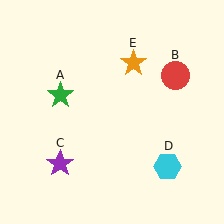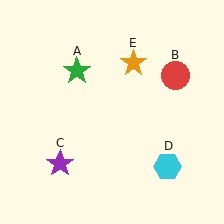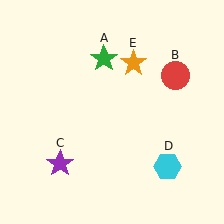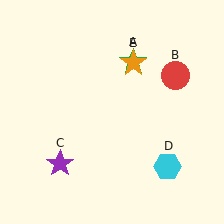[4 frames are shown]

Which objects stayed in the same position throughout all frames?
Red circle (object B) and purple star (object C) and cyan hexagon (object D) and orange star (object E) remained stationary.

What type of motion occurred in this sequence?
The green star (object A) rotated clockwise around the center of the scene.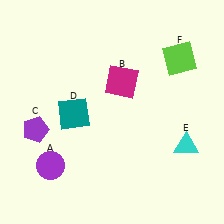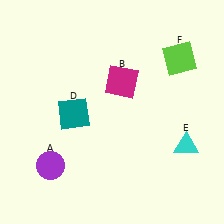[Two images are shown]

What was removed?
The purple pentagon (C) was removed in Image 2.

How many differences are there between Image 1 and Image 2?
There is 1 difference between the two images.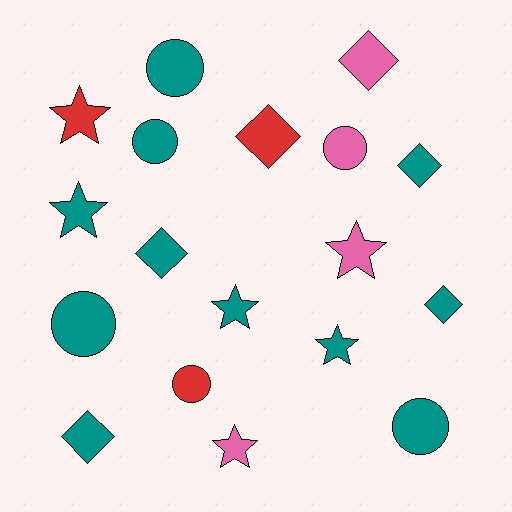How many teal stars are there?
There are 3 teal stars.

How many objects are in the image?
There are 18 objects.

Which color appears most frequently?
Teal, with 11 objects.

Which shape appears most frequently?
Star, with 6 objects.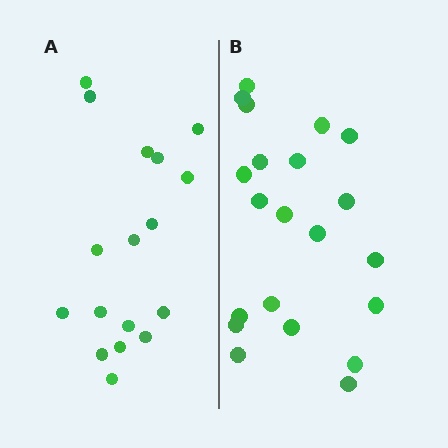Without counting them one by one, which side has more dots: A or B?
Region B (the right region) has more dots.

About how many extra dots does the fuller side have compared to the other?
Region B has about 4 more dots than region A.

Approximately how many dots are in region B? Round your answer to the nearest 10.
About 20 dots. (The exact count is 21, which rounds to 20.)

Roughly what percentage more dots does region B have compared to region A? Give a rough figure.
About 25% more.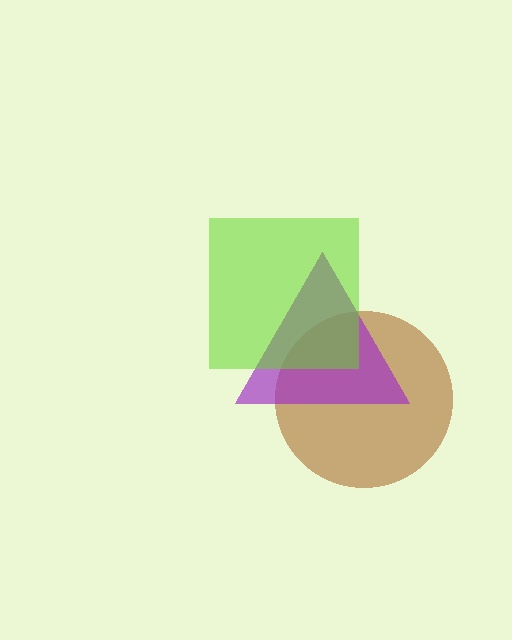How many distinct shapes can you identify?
There are 3 distinct shapes: a brown circle, a purple triangle, a lime square.